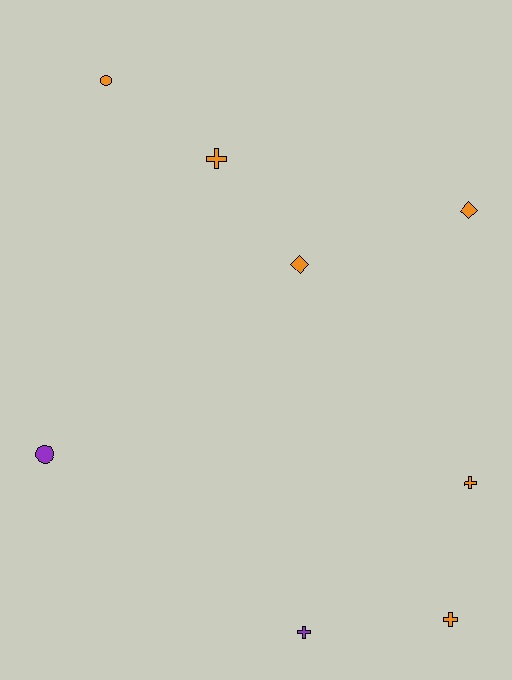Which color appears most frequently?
Orange, with 6 objects.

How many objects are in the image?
There are 8 objects.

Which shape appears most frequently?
Cross, with 4 objects.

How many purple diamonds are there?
There are no purple diamonds.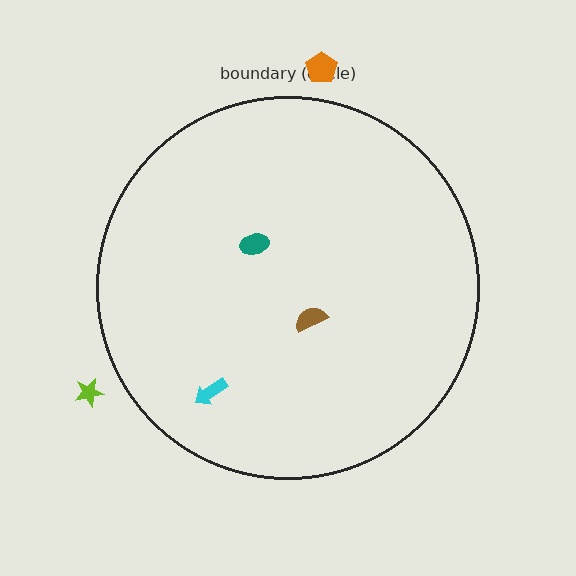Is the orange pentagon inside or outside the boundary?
Outside.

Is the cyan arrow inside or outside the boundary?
Inside.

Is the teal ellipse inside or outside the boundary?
Inside.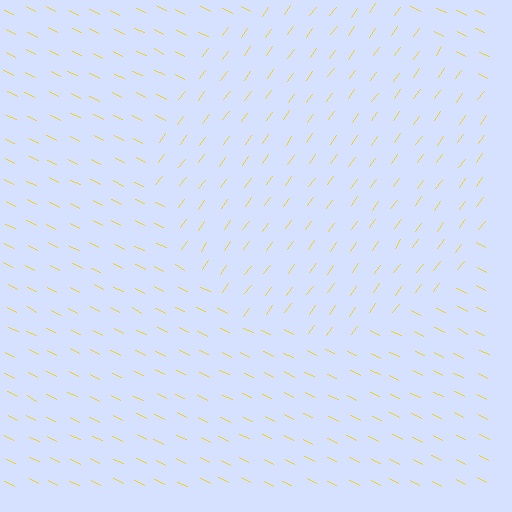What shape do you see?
I see a circle.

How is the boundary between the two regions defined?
The boundary is defined purely by a change in line orientation (approximately 80 degrees difference). All lines are the same color and thickness.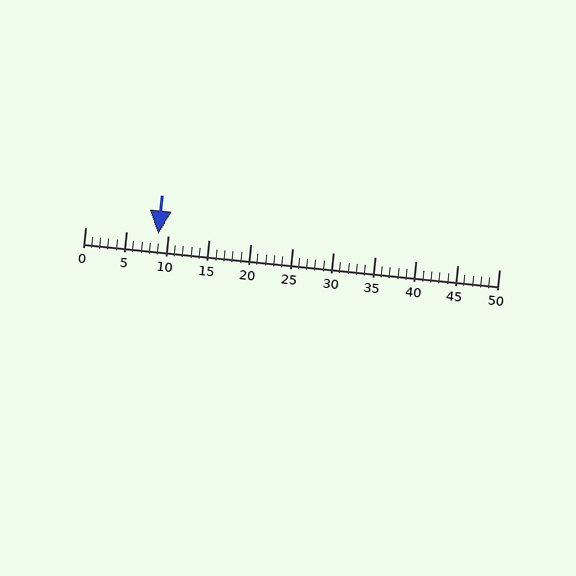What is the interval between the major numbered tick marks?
The major tick marks are spaced 5 units apart.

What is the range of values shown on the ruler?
The ruler shows values from 0 to 50.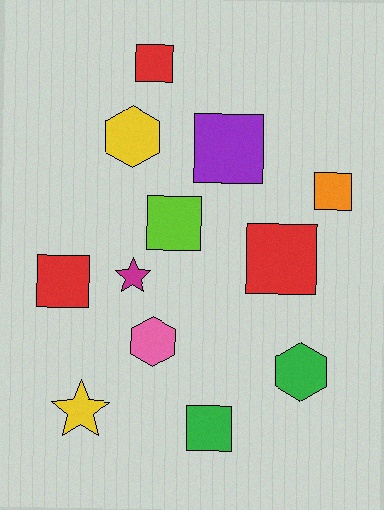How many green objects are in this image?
There are 2 green objects.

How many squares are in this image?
There are 7 squares.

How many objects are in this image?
There are 12 objects.